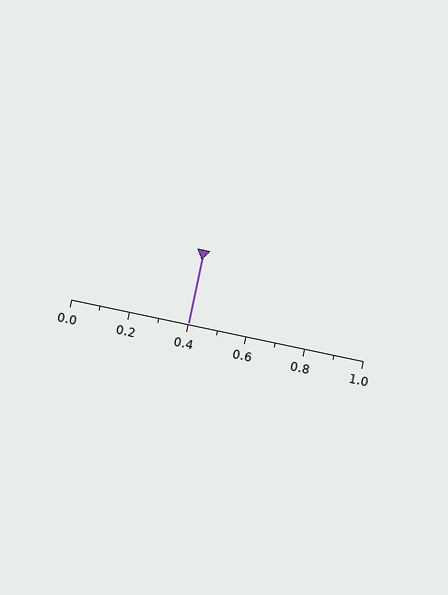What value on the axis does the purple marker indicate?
The marker indicates approximately 0.4.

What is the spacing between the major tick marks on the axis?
The major ticks are spaced 0.2 apart.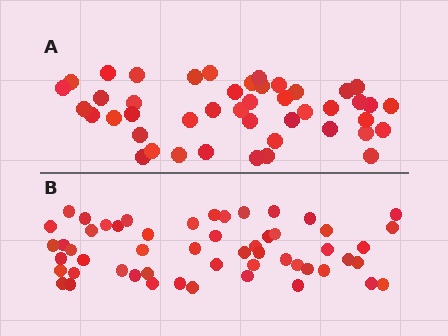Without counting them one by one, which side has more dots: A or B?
Region B (the bottom region) has more dots.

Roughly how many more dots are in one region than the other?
Region B has roughly 8 or so more dots than region A.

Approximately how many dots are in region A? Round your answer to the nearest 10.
About 40 dots. (The exact count is 45, which rounds to 40.)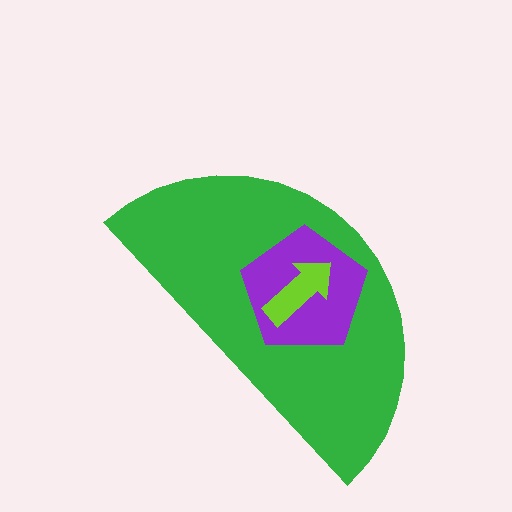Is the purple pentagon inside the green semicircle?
Yes.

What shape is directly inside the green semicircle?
The purple pentagon.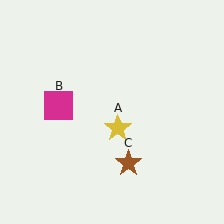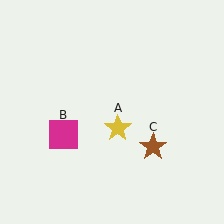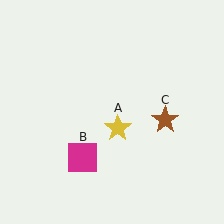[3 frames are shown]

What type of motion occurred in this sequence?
The magenta square (object B), brown star (object C) rotated counterclockwise around the center of the scene.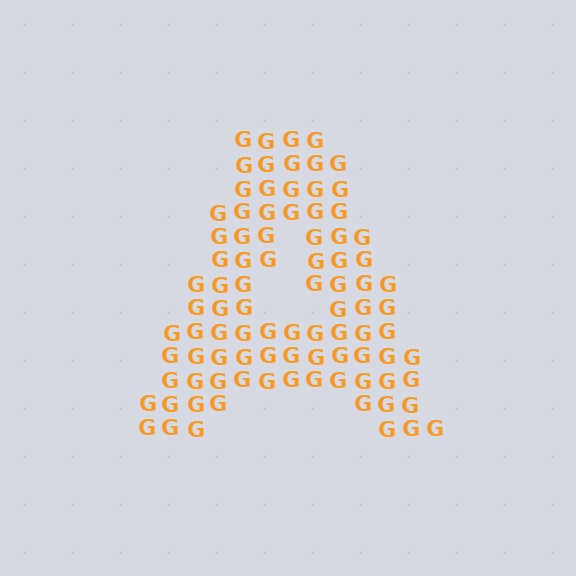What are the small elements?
The small elements are letter G's.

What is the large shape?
The large shape is the letter A.